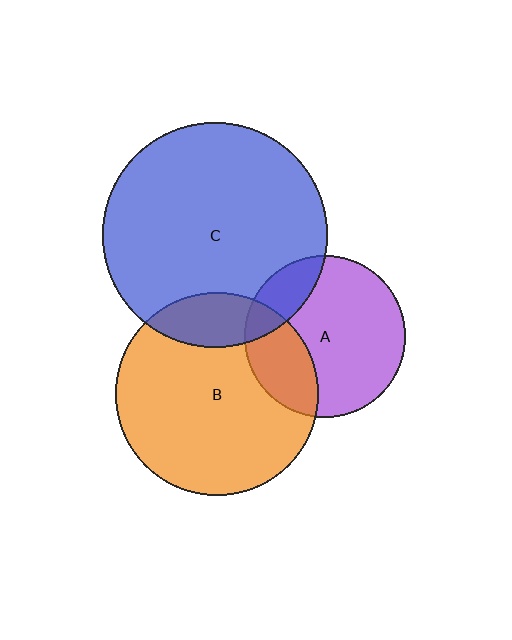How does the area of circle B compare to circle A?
Approximately 1.6 times.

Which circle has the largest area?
Circle C (blue).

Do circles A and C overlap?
Yes.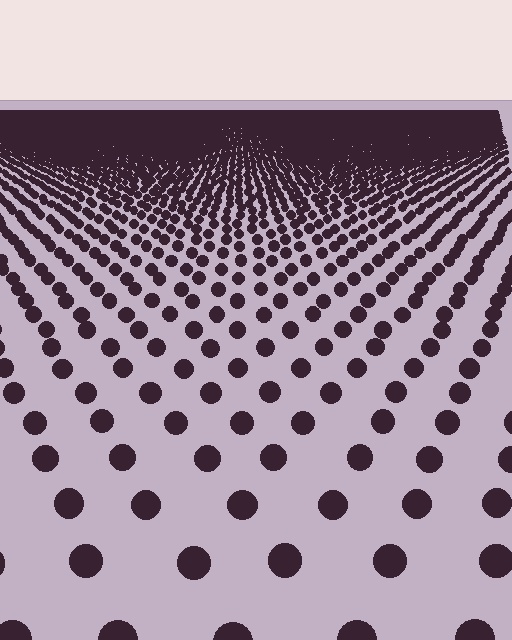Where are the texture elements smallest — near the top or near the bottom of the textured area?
Near the top.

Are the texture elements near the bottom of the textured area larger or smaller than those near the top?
Larger. Near the bottom, elements are closer to the viewer and appear at a bigger on-screen size.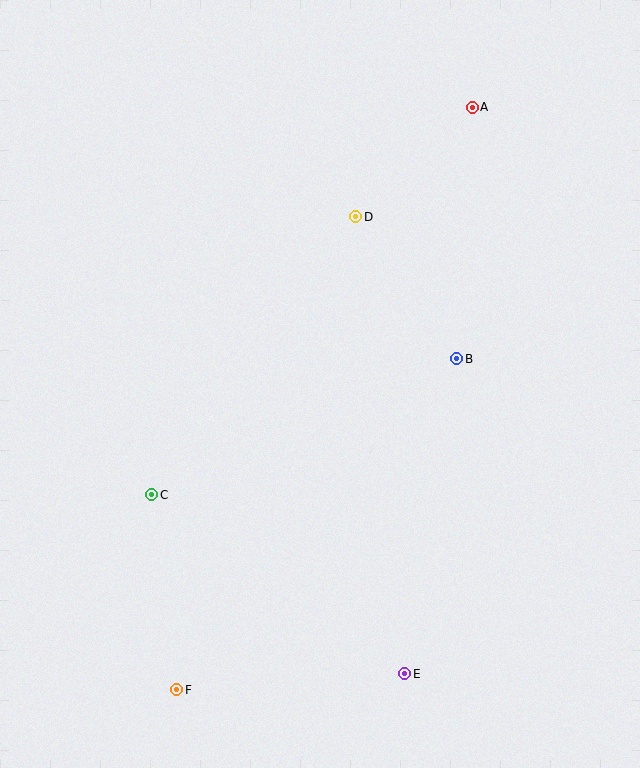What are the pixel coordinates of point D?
Point D is at (356, 217).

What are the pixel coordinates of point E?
Point E is at (405, 674).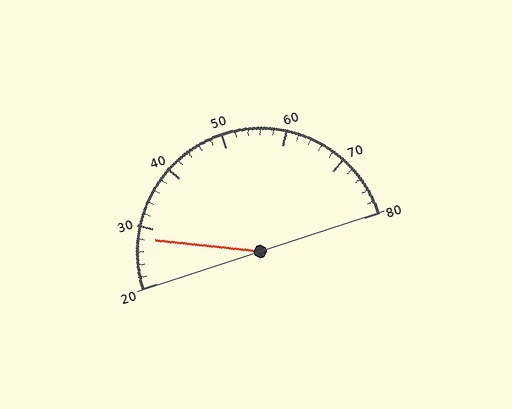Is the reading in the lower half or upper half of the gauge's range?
The reading is in the lower half of the range (20 to 80).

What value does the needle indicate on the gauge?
The needle indicates approximately 28.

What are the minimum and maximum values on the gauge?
The gauge ranges from 20 to 80.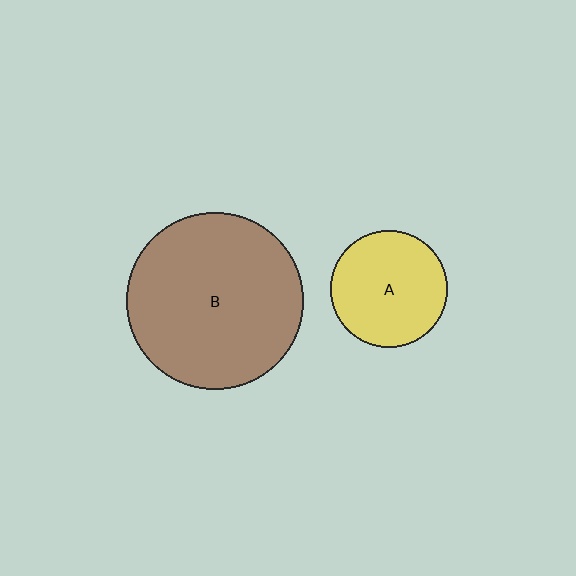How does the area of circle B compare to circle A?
Approximately 2.3 times.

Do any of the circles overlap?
No, none of the circles overlap.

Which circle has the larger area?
Circle B (brown).